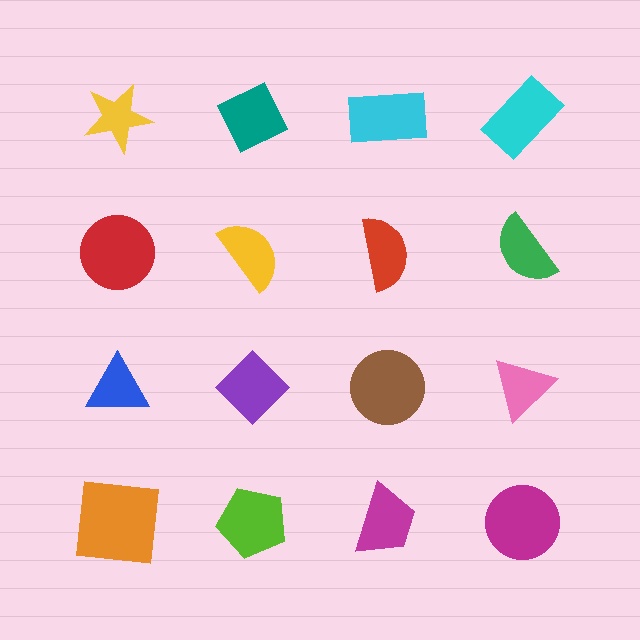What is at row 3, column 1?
A blue triangle.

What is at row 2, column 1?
A red circle.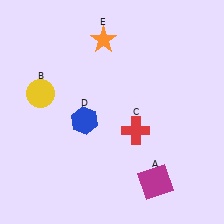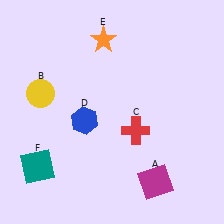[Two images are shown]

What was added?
A teal square (F) was added in Image 2.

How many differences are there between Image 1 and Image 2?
There is 1 difference between the two images.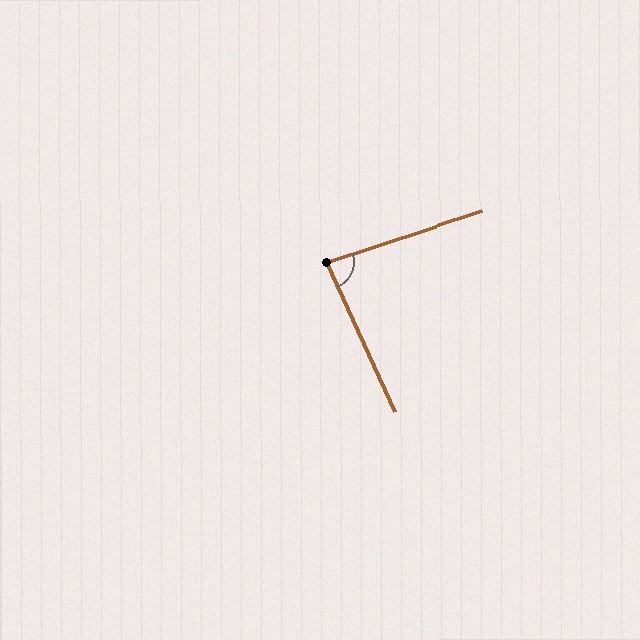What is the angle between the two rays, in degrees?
Approximately 84 degrees.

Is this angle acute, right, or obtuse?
It is acute.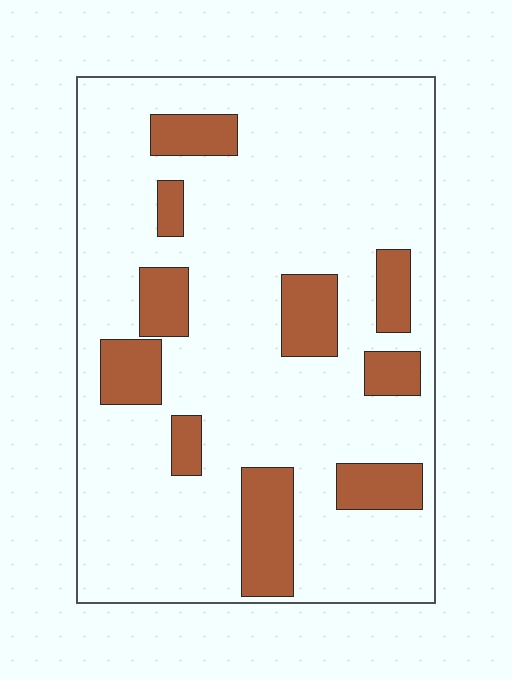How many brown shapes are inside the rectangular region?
10.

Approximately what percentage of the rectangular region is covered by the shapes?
Approximately 20%.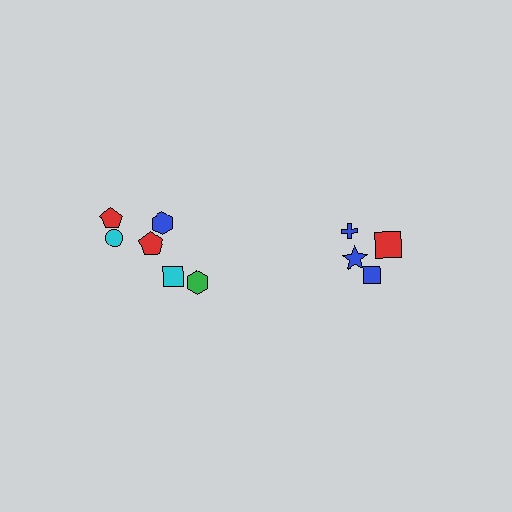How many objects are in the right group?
There are 4 objects.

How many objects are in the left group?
There are 6 objects.